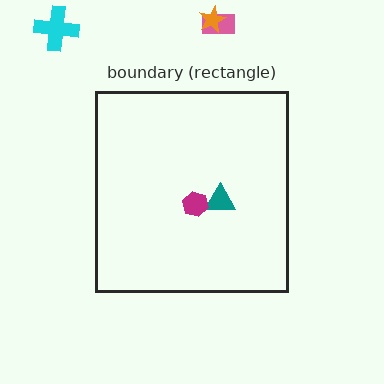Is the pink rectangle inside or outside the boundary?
Outside.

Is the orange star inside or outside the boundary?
Outside.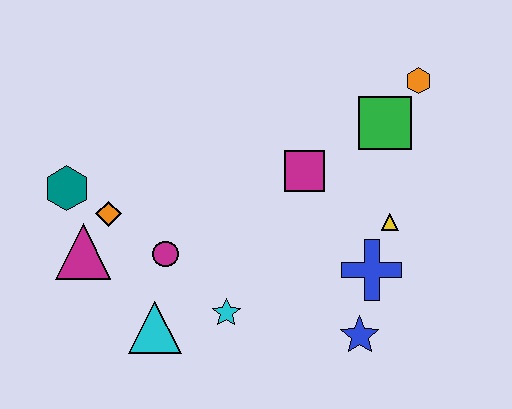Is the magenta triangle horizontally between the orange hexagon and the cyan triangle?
No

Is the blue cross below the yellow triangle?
Yes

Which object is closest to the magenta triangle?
The orange diamond is closest to the magenta triangle.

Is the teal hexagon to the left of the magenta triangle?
Yes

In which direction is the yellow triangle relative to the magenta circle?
The yellow triangle is to the right of the magenta circle.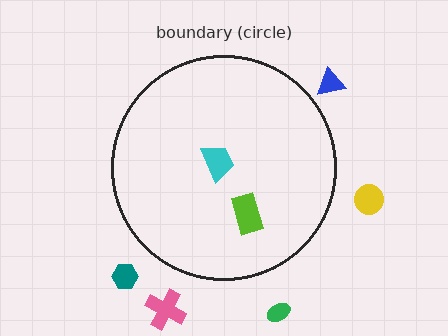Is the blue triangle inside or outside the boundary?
Outside.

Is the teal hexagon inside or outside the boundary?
Outside.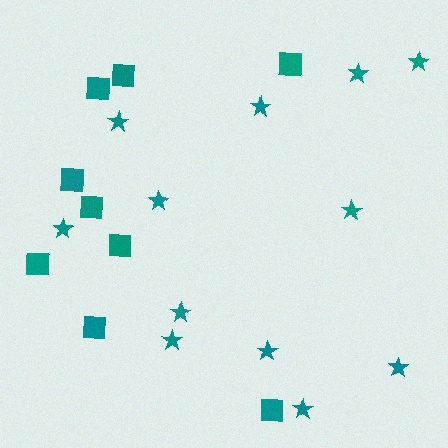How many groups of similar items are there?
There are 2 groups: one group of squares (9) and one group of stars (12).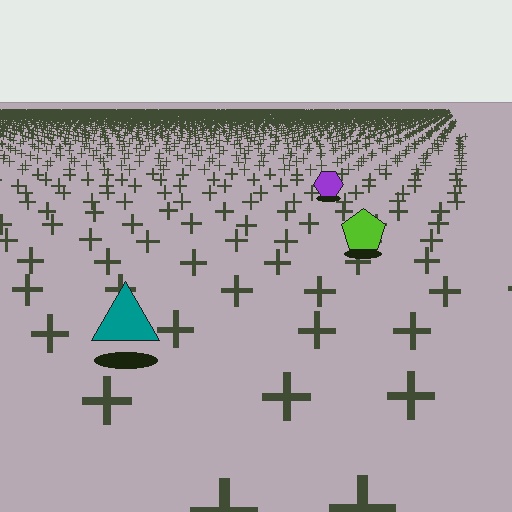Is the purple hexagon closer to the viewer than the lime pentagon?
No. The lime pentagon is closer — you can tell from the texture gradient: the ground texture is coarser near it.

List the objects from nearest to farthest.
From nearest to farthest: the teal triangle, the lime pentagon, the purple hexagon.